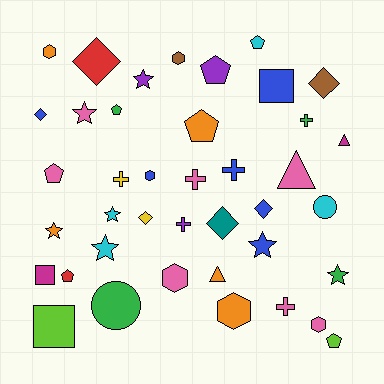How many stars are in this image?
There are 7 stars.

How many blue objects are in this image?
There are 6 blue objects.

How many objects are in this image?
There are 40 objects.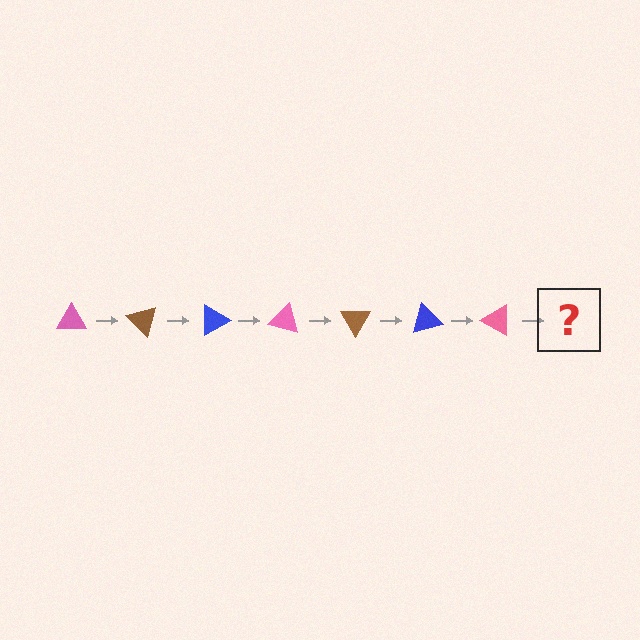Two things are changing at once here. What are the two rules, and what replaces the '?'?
The two rules are that it rotates 45 degrees each step and the color cycles through pink, brown, and blue. The '?' should be a brown triangle, rotated 315 degrees from the start.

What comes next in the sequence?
The next element should be a brown triangle, rotated 315 degrees from the start.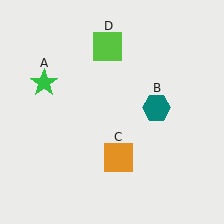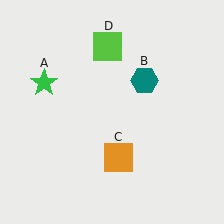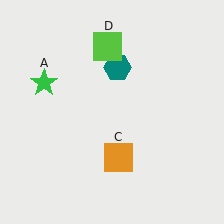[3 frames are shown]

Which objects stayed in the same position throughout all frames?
Green star (object A) and orange square (object C) and lime square (object D) remained stationary.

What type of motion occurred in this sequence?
The teal hexagon (object B) rotated counterclockwise around the center of the scene.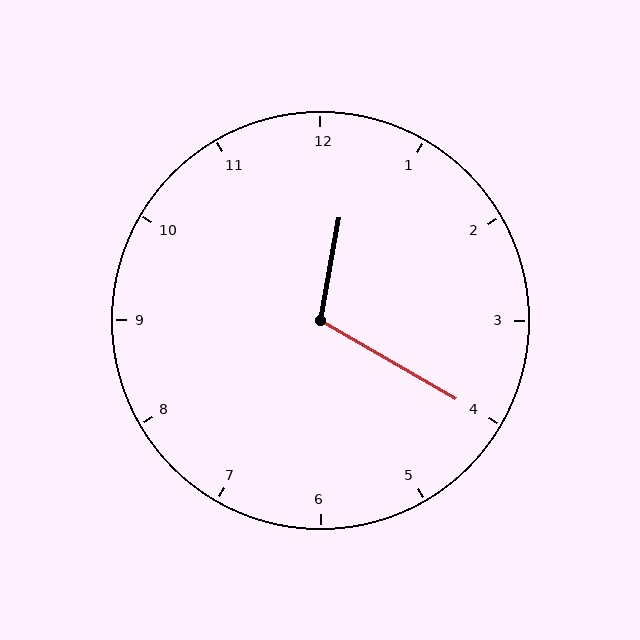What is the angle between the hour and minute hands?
Approximately 110 degrees.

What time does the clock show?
12:20.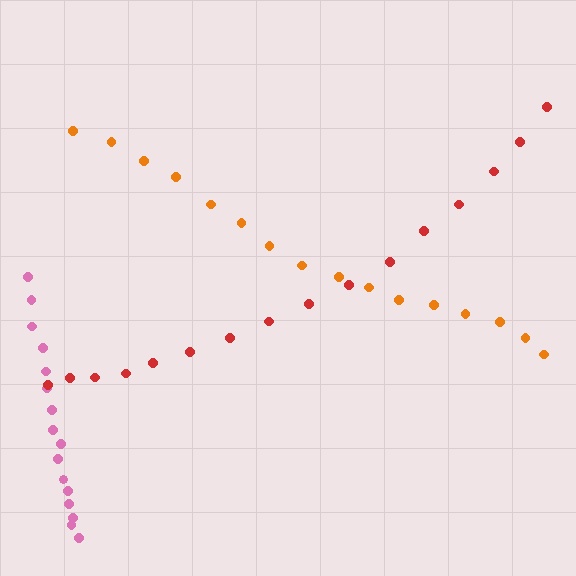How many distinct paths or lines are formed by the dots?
There are 3 distinct paths.